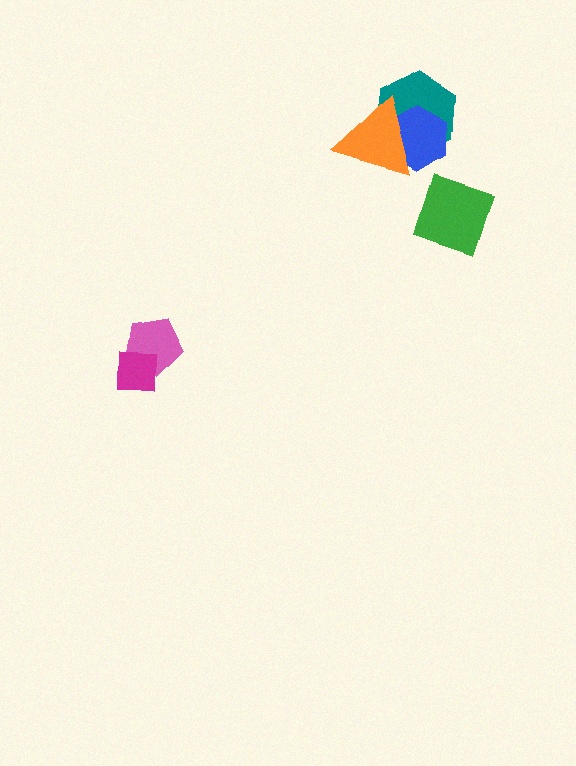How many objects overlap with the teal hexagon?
2 objects overlap with the teal hexagon.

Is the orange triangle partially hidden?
No, no other shape covers it.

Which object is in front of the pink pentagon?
The magenta square is in front of the pink pentagon.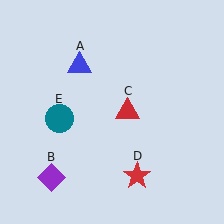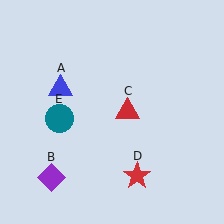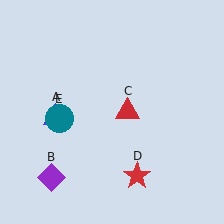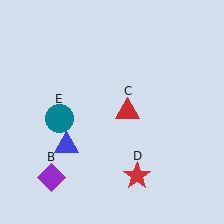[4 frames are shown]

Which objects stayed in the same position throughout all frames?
Purple diamond (object B) and red triangle (object C) and red star (object D) and teal circle (object E) remained stationary.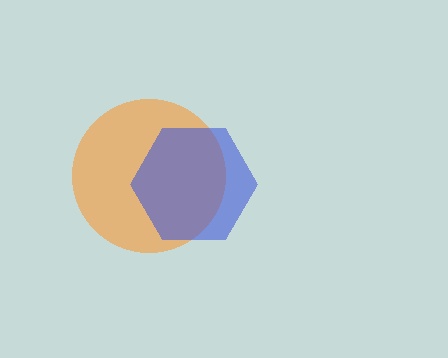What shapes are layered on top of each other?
The layered shapes are: an orange circle, a blue hexagon.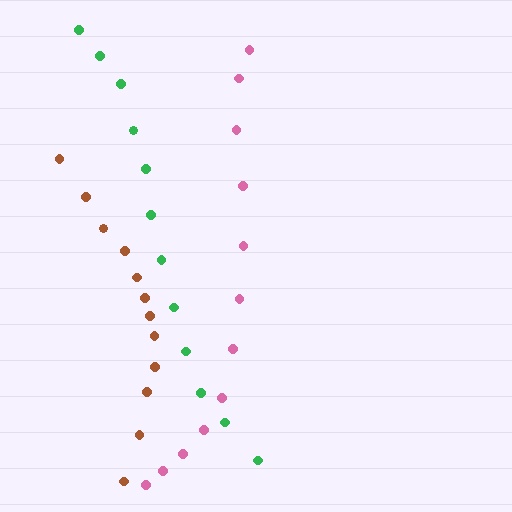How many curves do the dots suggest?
There are 3 distinct paths.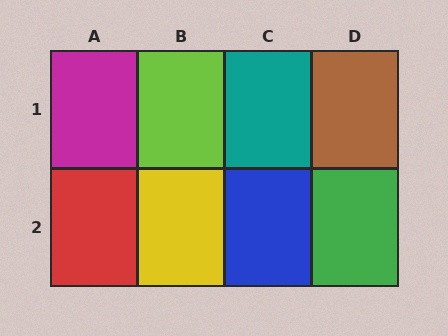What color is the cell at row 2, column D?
Green.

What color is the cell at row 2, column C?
Blue.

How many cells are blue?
1 cell is blue.